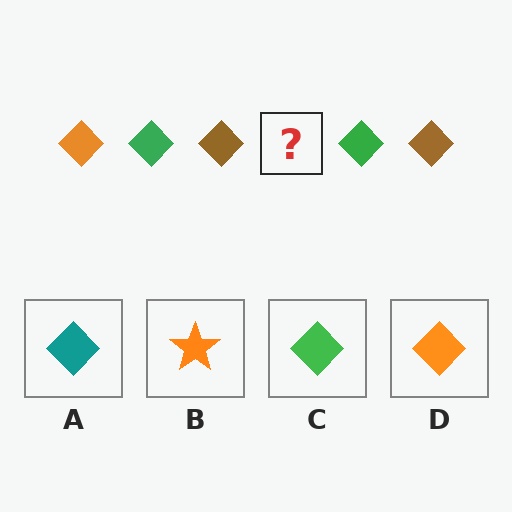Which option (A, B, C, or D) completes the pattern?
D.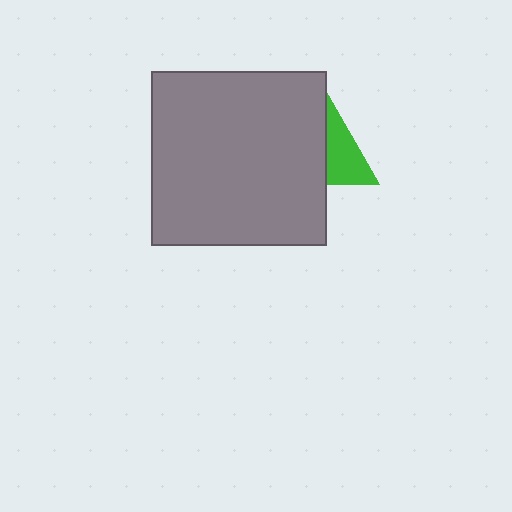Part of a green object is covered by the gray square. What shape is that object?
It is a triangle.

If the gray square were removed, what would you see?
You would see the complete green triangle.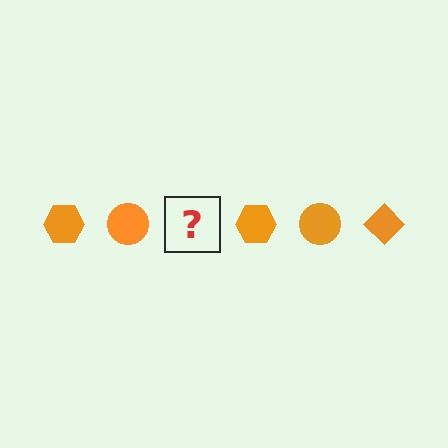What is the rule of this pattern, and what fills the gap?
The rule is that the pattern cycles through hexagon, circle, diamond shapes in orange. The gap should be filled with an orange diamond.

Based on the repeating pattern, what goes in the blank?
The blank should be an orange diamond.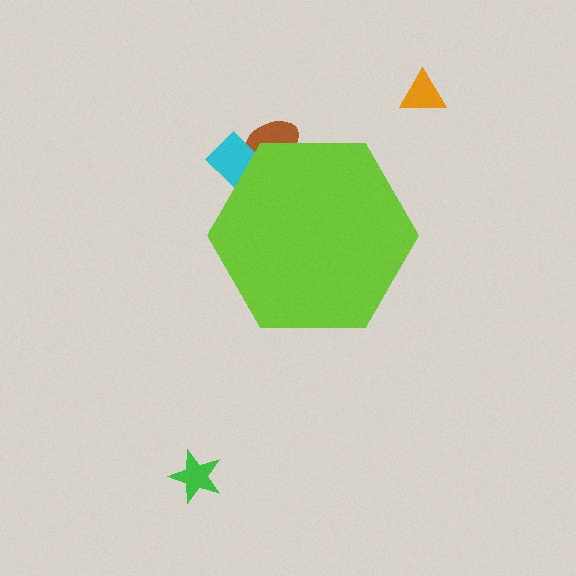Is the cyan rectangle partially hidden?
Yes, the cyan rectangle is partially hidden behind the lime hexagon.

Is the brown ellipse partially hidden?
Yes, the brown ellipse is partially hidden behind the lime hexagon.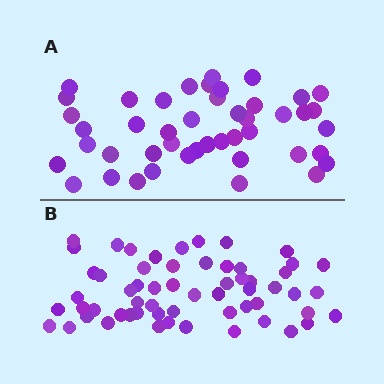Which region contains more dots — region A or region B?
Region B (the bottom region) has more dots.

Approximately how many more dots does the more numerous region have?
Region B has approximately 15 more dots than region A.